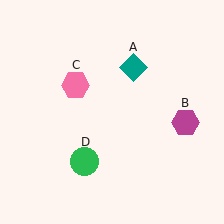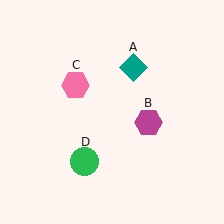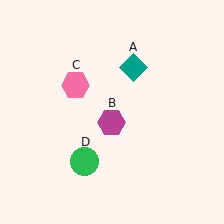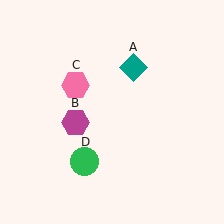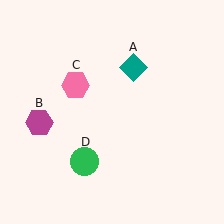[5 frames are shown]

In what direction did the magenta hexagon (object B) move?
The magenta hexagon (object B) moved left.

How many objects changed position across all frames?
1 object changed position: magenta hexagon (object B).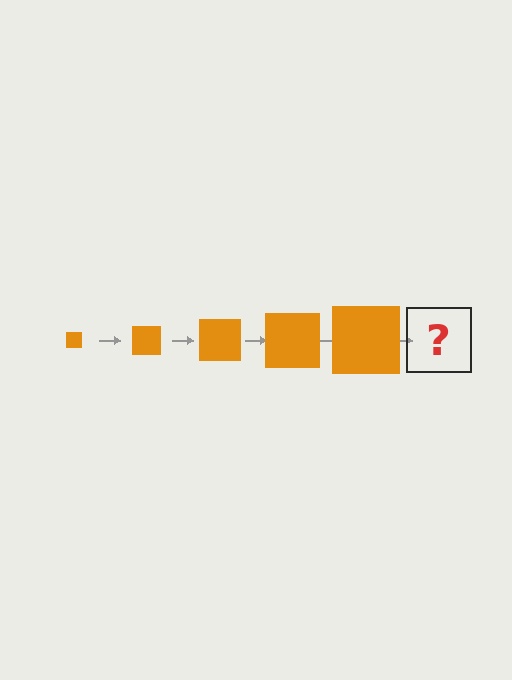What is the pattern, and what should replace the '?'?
The pattern is that the square gets progressively larger each step. The '?' should be an orange square, larger than the previous one.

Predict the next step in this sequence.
The next step is an orange square, larger than the previous one.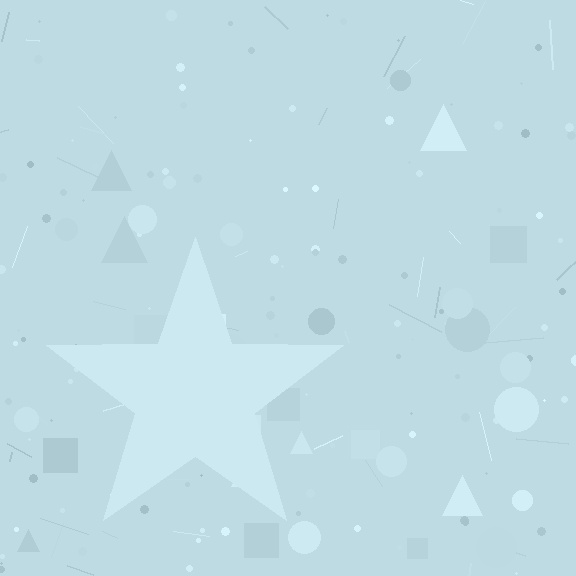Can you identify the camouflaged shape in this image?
The camouflaged shape is a star.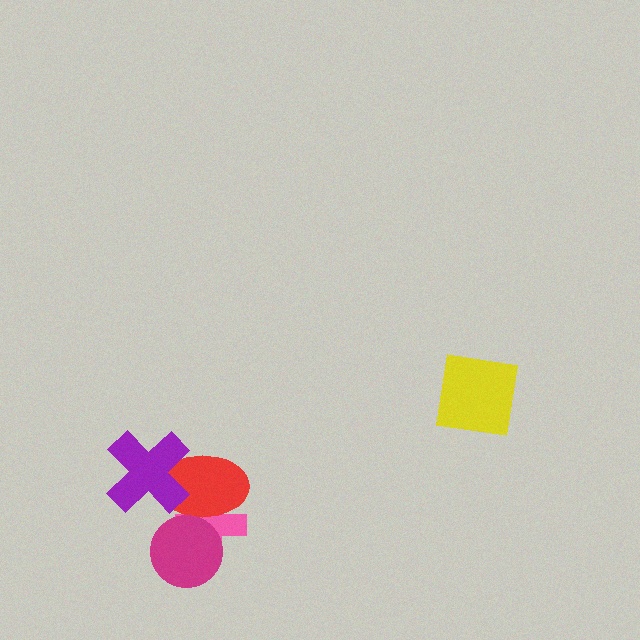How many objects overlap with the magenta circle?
2 objects overlap with the magenta circle.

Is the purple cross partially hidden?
No, no other shape covers it.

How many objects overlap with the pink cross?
2 objects overlap with the pink cross.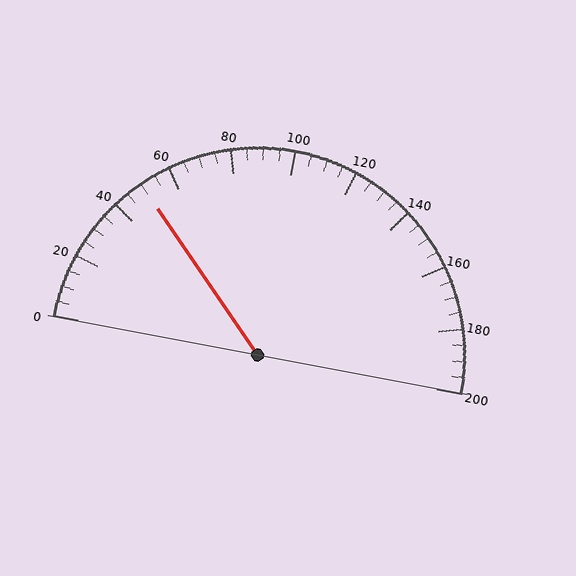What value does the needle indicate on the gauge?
The needle indicates approximately 50.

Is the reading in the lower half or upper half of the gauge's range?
The reading is in the lower half of the range (0 to 200).